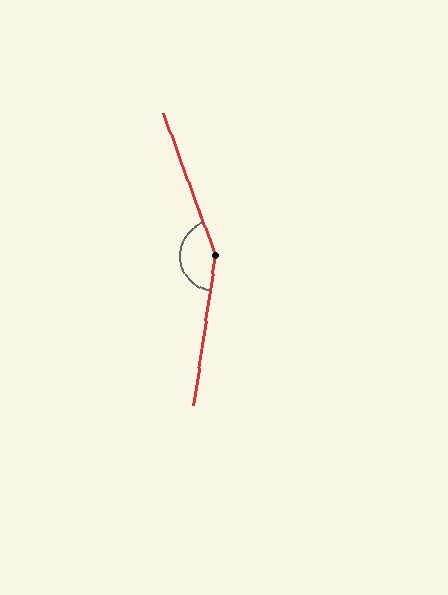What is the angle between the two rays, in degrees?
Approximately 152 degrees.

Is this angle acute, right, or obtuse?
It is obtuse.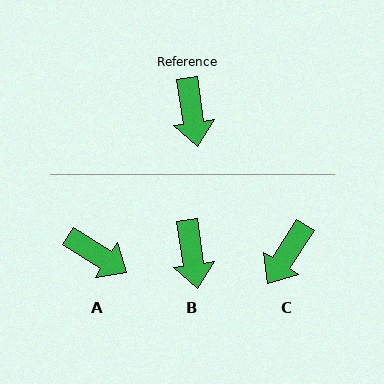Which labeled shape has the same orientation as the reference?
B.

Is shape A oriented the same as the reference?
No, it is off by about 49 degrees.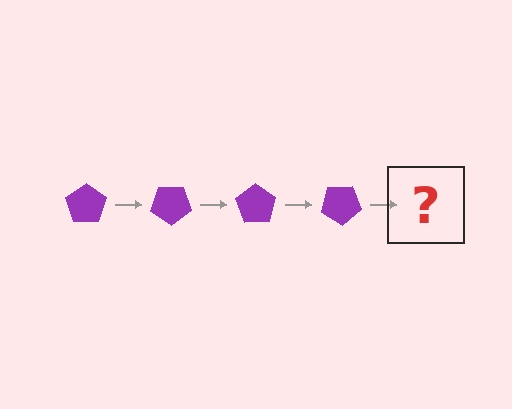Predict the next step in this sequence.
The next step is a purple pentagon rotated 140 degrees.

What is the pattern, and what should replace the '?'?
The pattern is that the pentagon rotates 35 degrees each step. The '?' should be a purple pentagon rotated 140 degrees.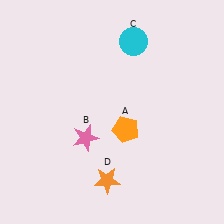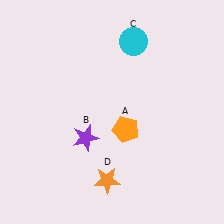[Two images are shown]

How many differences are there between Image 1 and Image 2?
There is 1 difference between the two images.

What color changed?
The star (B) changed from pink in Image 1 to purple in Image 2.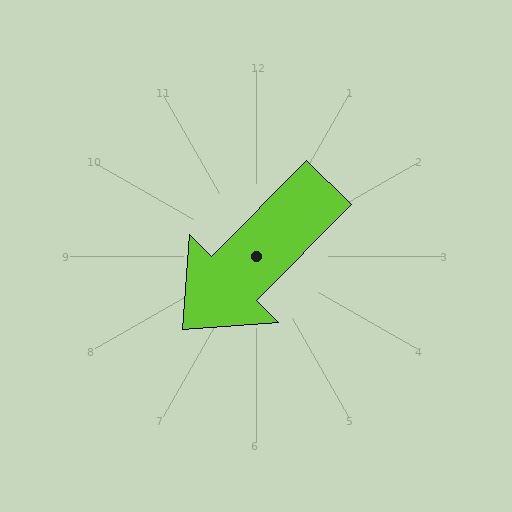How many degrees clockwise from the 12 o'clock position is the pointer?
Approximately 225 degrees.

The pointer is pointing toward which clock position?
Roughly 7 o'clock.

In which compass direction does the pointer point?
Southwest.